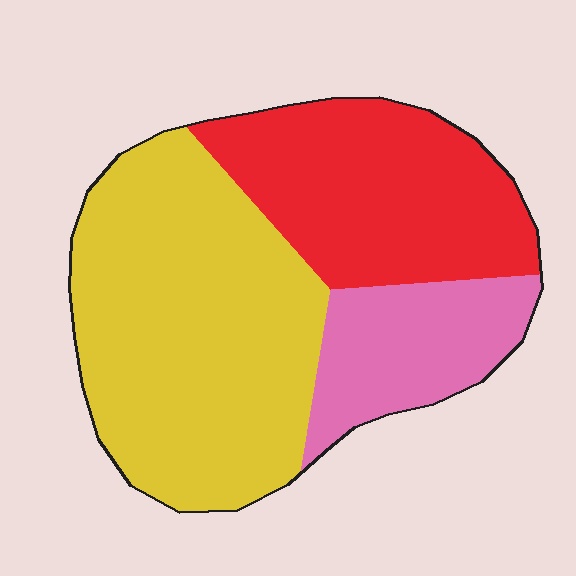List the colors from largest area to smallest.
From largest to smallest: yellow, red, pink.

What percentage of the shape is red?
Red covers about 30% of the shape.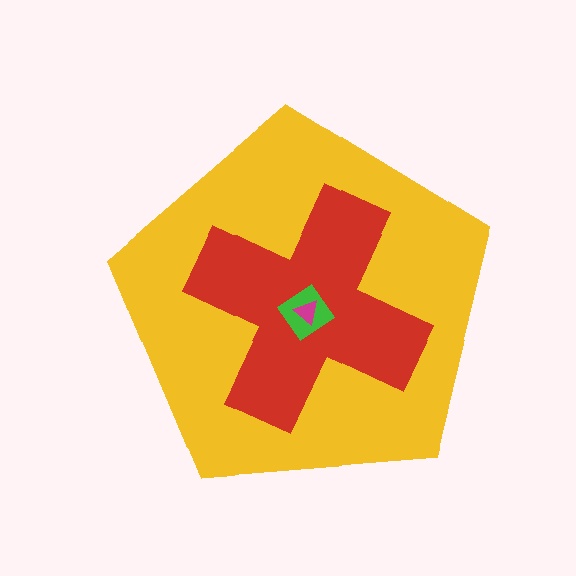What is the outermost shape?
The yellow pentagon.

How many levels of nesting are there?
4.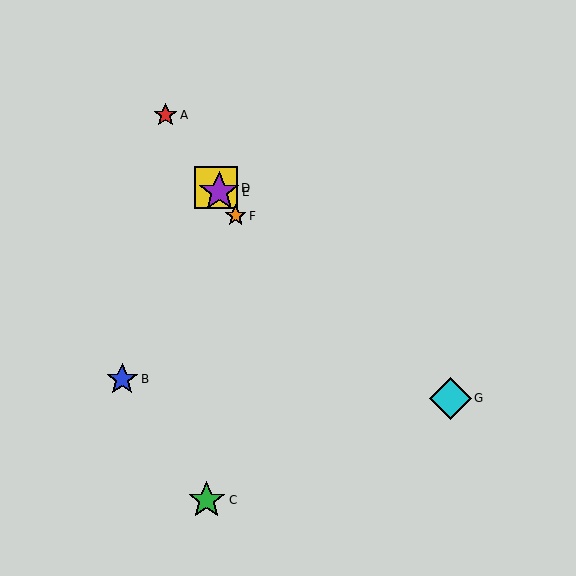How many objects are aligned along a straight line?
4 objects (A, D, E, F) are aligned along a straight line.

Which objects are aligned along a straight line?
Objects A, D, E, F are aligned along a straight line.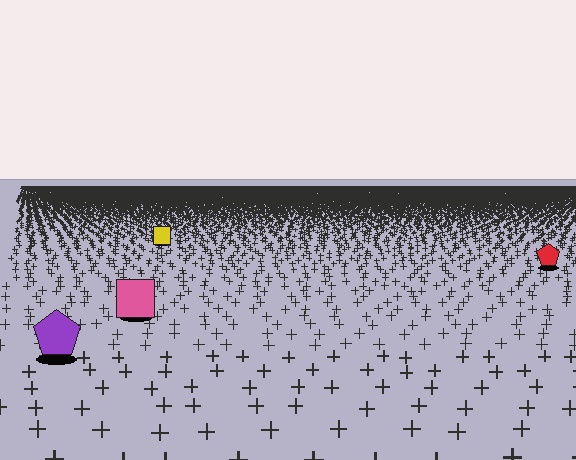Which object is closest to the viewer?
The purple pentagon is closest. The texture marks near it are larger and more spread out.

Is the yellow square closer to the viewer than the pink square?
No. The pink square is closer — you can tell from the texture gradient: the ground texture is coarser near it.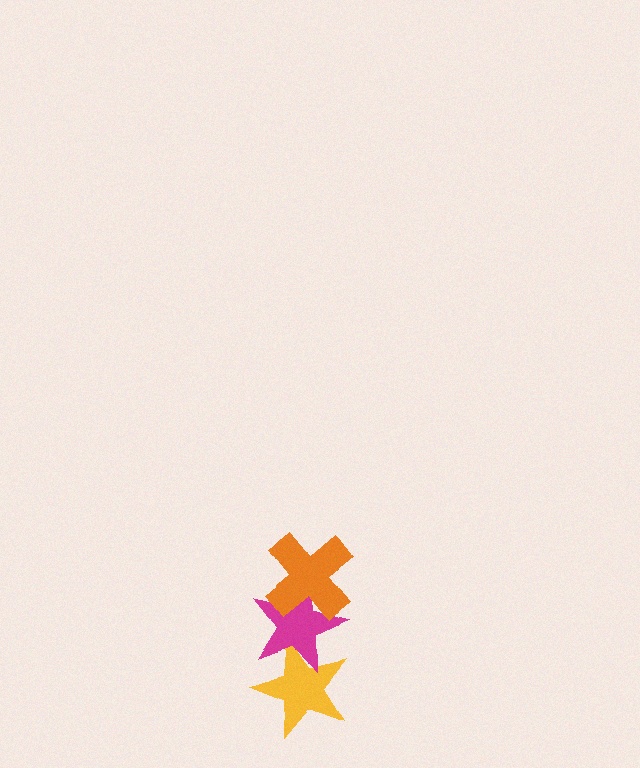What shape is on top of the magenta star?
The orange cross is on top of the magenta star.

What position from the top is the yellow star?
The yellow star is 3rd from the top.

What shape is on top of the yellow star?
The magenta star is on top of the yellow star.